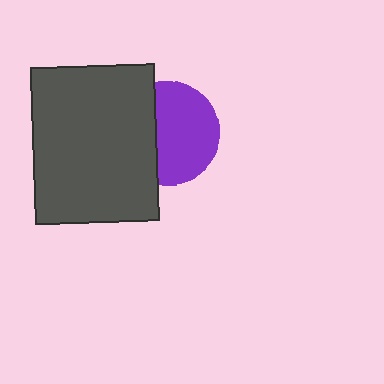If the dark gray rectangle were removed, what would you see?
You would see the complete purple circle.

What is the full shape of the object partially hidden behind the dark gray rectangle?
The partially hidden object is a purple circle.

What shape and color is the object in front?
The object in front is a dark gray rectangle.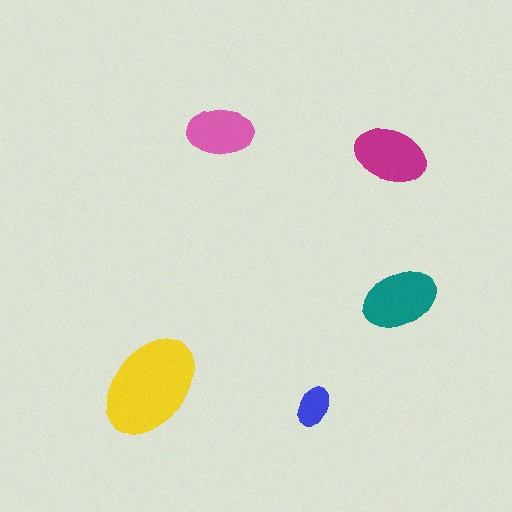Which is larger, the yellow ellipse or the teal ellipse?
The yellow one.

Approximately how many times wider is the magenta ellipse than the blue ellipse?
About 2 times wider.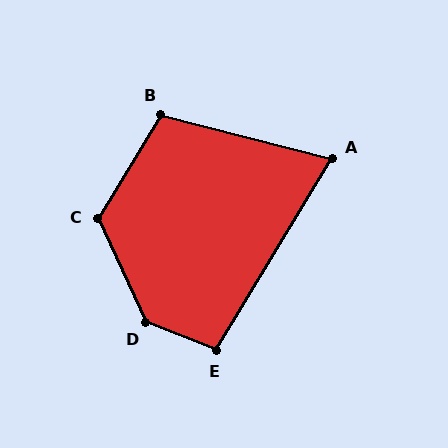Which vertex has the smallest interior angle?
A, at approximately 73 degrees.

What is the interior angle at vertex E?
Approximately 100 degrees (obtuse).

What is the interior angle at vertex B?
Approximately 107 degrees (obtuse).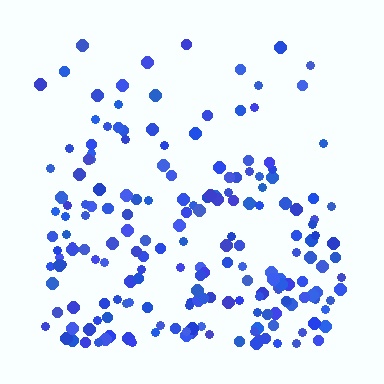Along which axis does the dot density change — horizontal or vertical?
Vertical.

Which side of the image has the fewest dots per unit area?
The top.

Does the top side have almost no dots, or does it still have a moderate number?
Still a moderate number, just noticeably fewer than the bottom.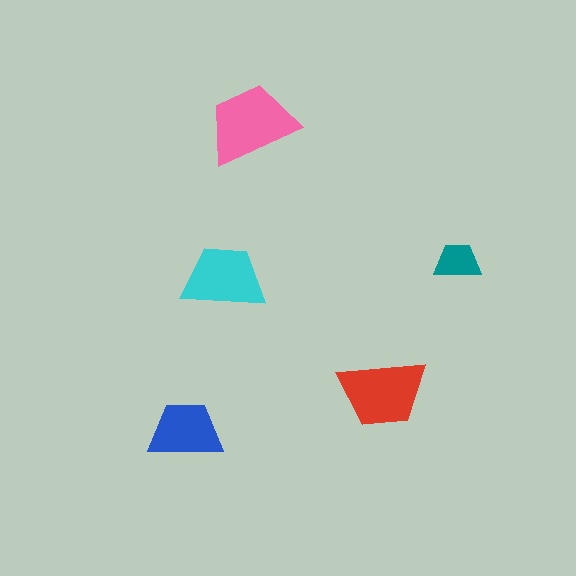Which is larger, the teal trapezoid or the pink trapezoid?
The pink one.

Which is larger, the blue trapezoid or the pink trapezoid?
The pink one.